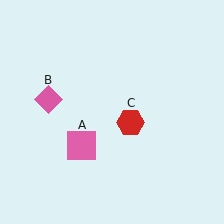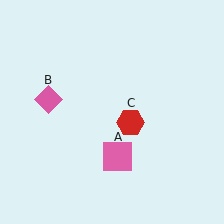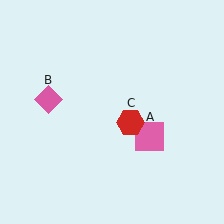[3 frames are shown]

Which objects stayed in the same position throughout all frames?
Pink diamond (object B) and red hexagon (object C) remained stationary.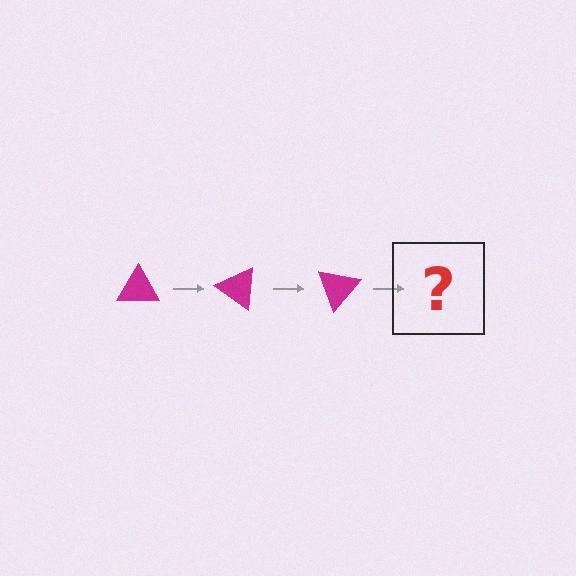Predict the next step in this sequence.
The next step is a magenta triangle rotated 105 degrees.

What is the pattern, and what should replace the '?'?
The pattern is that the triangle rotates 35 degrees each step. The '?' should be a magenta triangle rotated 105 degrees.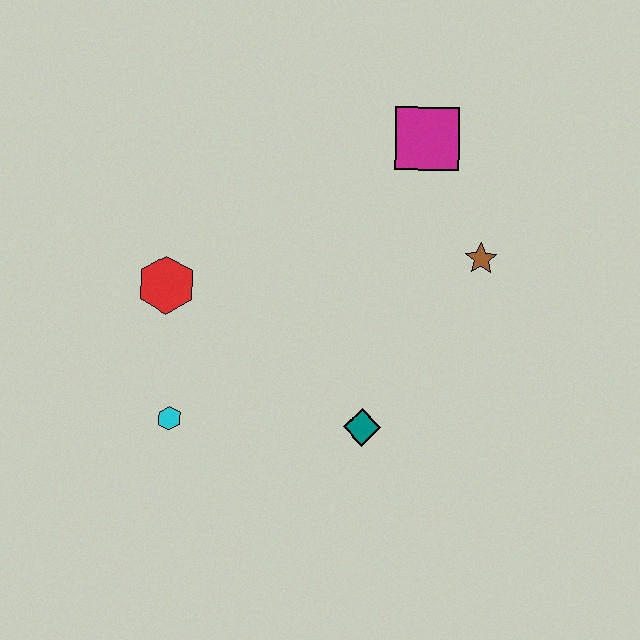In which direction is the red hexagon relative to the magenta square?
The red hexagon is to the left of the magenta square.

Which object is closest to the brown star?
The magenta square is closest to the brown star.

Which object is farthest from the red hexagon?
The brown star is farthest from the red hexagon.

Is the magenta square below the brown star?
No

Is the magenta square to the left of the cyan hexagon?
No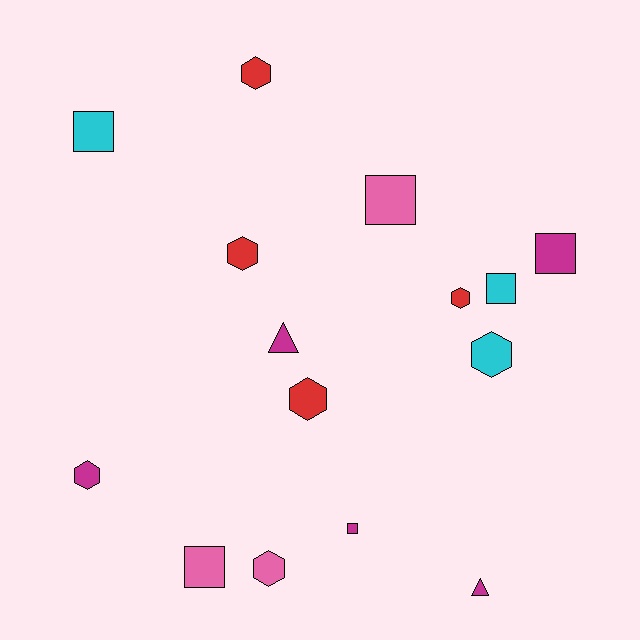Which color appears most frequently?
Magenta, with 5 objects.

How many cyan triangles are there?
There are no cyan triangles.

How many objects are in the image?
There are 15 objects.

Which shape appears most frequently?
Hexagon, with 7 objects.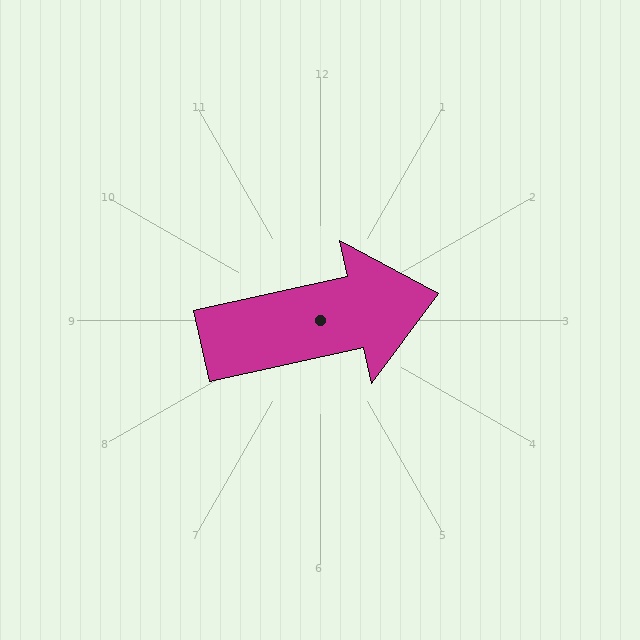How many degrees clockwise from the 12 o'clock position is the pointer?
Approximately 77 degrees.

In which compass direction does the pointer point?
East.